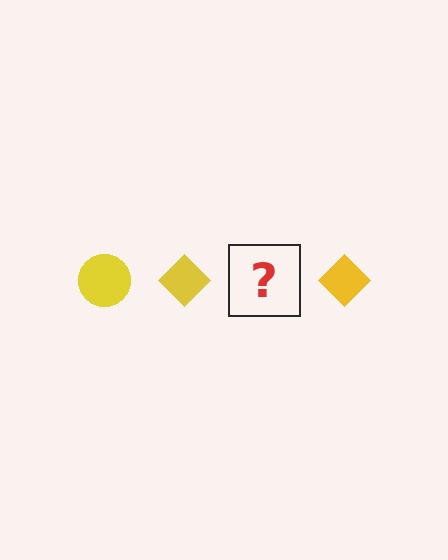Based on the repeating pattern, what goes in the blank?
The blank should be a yellow circle.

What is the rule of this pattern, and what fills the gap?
The rule is that the pattern cycles through circle, diamond shapes in yellow. The gap should be filled with a yellow circle.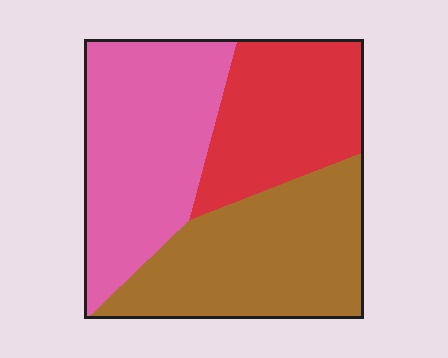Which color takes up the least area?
Red, at roughly 25%.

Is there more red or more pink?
Pink.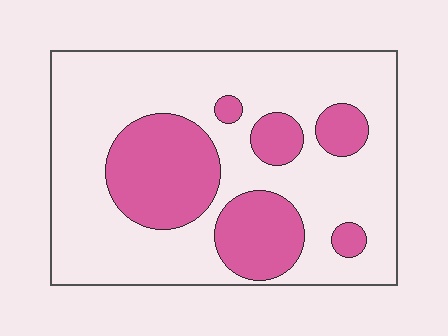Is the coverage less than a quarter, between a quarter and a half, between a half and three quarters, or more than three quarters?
Between a quarter and a half.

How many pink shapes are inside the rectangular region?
6.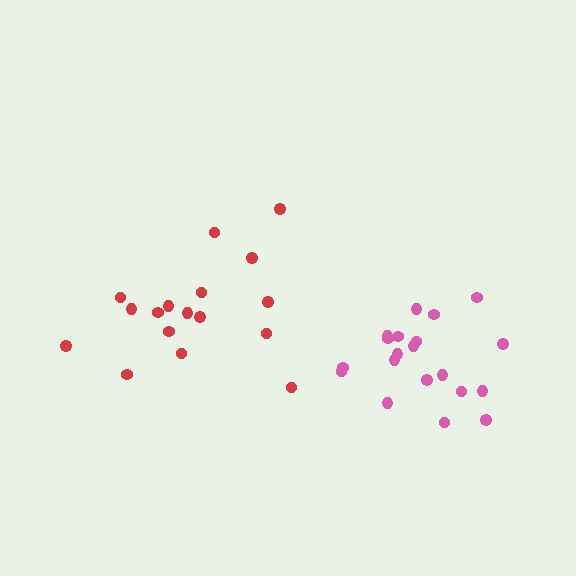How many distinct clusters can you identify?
There are 2 distinct clusters.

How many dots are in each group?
Group 1: 17 dots, Group 2: 20 dots (37 total).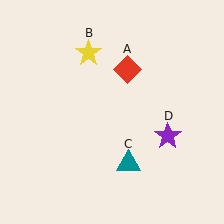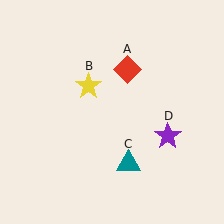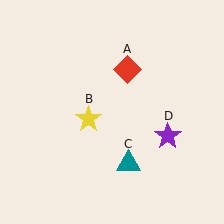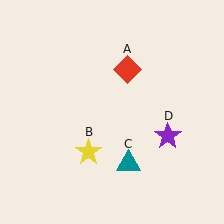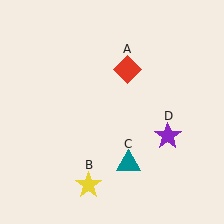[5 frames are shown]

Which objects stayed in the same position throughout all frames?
Red diamond (object A) and teal triangle (object C) and purple star (object D) remained stationary.